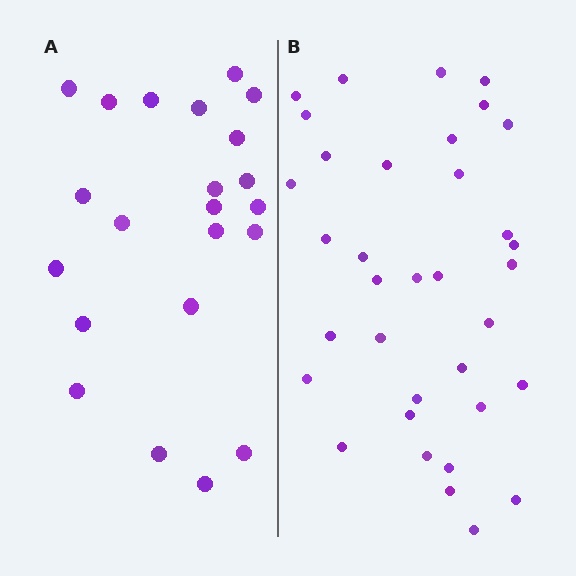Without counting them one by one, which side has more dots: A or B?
Region B (the right region) has more dots.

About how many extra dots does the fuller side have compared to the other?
Region B has approximately 15 more dots than region A.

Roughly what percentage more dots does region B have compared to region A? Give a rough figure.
About 60% more.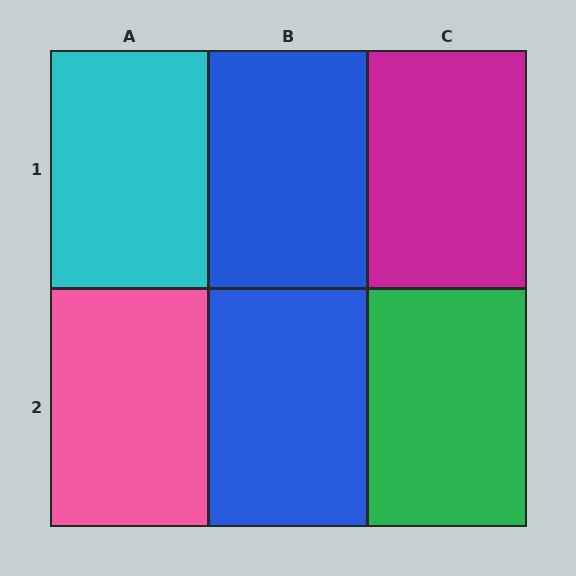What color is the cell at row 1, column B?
Blue.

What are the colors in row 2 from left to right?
Pink, blue, green.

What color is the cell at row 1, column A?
Cyan.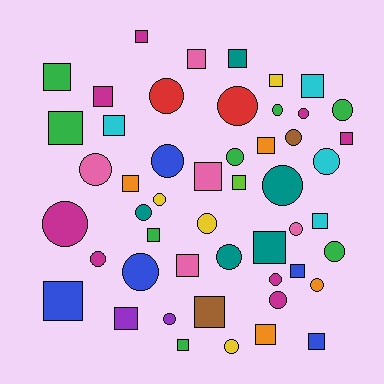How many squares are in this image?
There are 25 squares.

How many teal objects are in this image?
There are 5 teal objects.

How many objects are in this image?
There are 50 objects.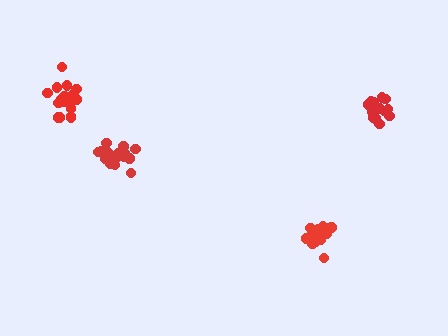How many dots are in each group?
Group 1: 17 dots, Group 2: 18 dots, Group 3: 20 dots, Group 4: 20 dots (75 total).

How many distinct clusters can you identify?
There are 4 distinct clusters.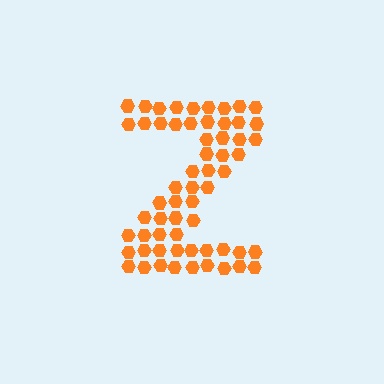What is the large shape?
The large shape is the letter Z.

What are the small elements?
The small elements are hexagons.